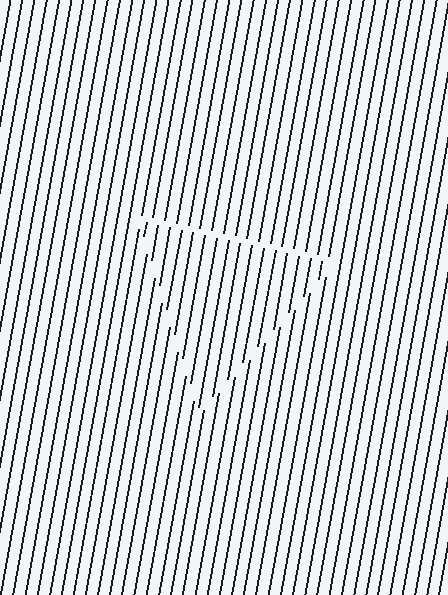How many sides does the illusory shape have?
3 sides — the line-ends trace a triangle.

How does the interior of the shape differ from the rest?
The interior of the shape contains the same grating, shifted by half a period — the contour is defined by the phase discontinuity where line-ends from the inner and outer gratings abut.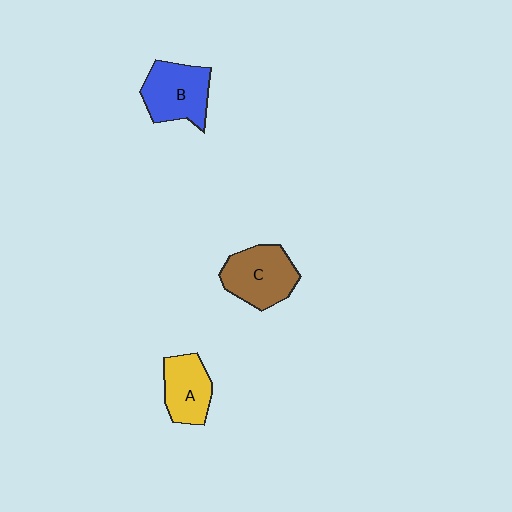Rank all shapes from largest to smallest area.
From largest to smallest: C (brown), B (blue), A (yellow).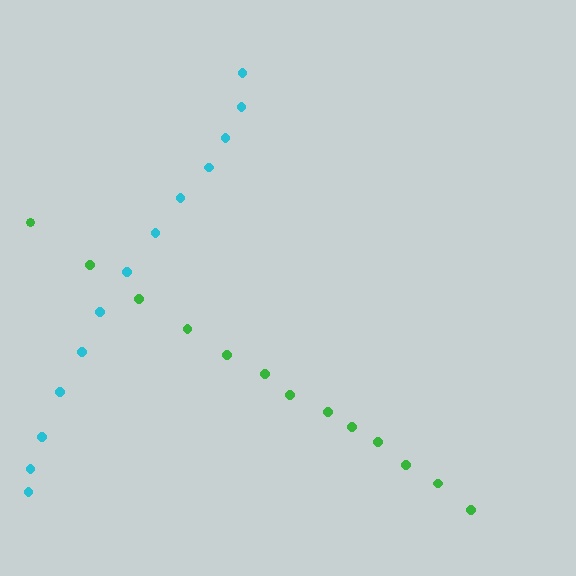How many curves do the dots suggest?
There are 2 distinct paths.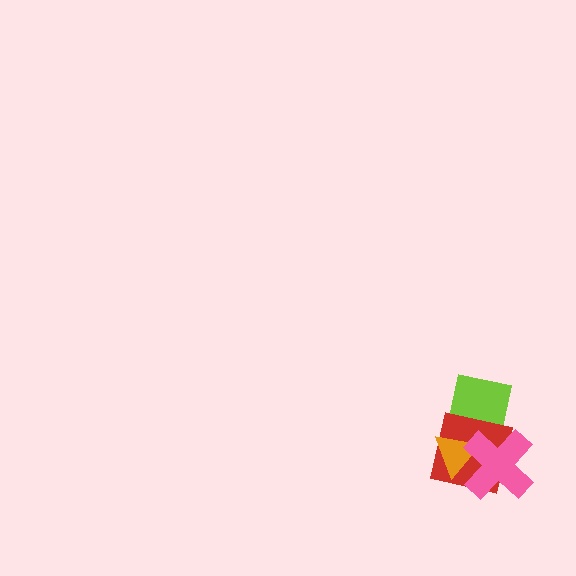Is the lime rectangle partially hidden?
Yes, it is partially covered by another shape.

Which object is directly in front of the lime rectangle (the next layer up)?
The red square is directly in front of the lime rectangle.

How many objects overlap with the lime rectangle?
3 objects overlap with the lime rectangle.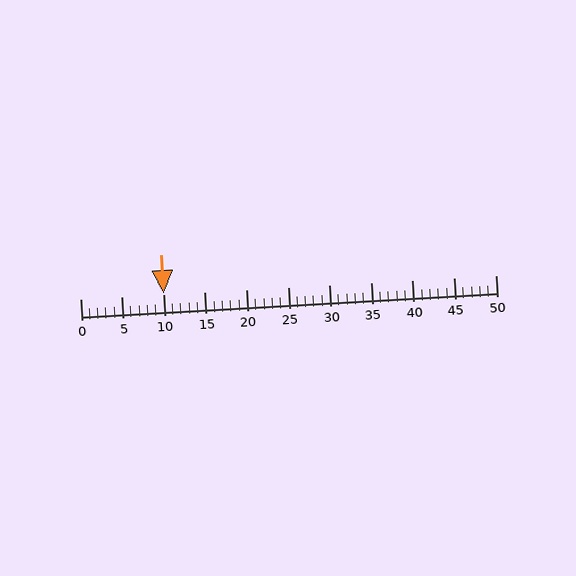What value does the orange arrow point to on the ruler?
The orange arrow points to approximately 10.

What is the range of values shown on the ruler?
The ruler shows values from 0 to 50.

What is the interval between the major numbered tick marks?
The major tick marks are spaced 5 units apart.